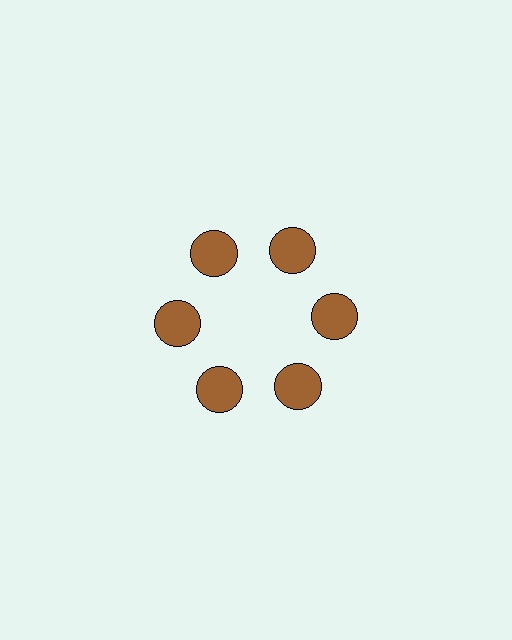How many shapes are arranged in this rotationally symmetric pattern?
There are 6 shapes, arranged in 6 groups of 1.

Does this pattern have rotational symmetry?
Yes, this pattern has 6-fold rotational symmetry. It looks the same after rotating 60 degrees around the center.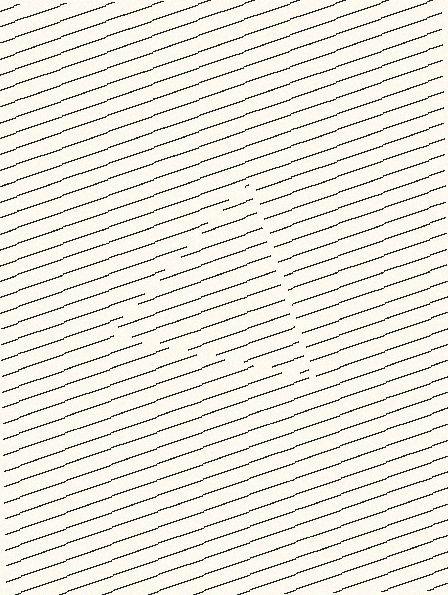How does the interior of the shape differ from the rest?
The interior of the shape contains the same grating, shifted by half a period — the contour is defined by the phase discontinuity where line-ends from the inner and outer gratings abut.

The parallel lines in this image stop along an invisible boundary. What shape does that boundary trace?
An illusory triangle. The interior of the shape contains the same grating, shifted by half a period — the contour is defined by the phase discontinuity where line-ends from the inner and outer gratings abut.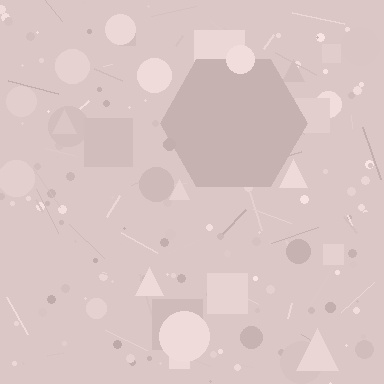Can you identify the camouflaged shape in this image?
The camouflaged shape is a hexagon.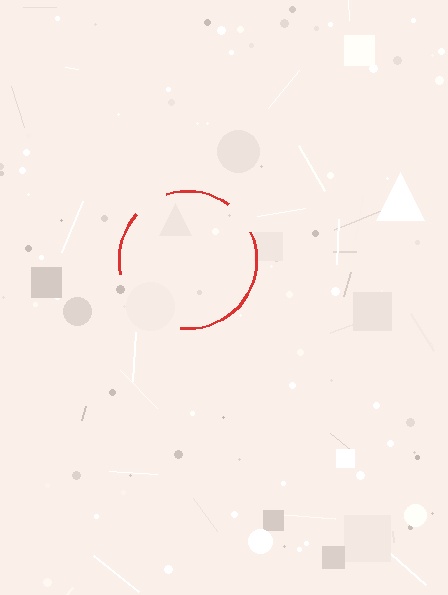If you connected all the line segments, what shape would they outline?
They would outline a circle.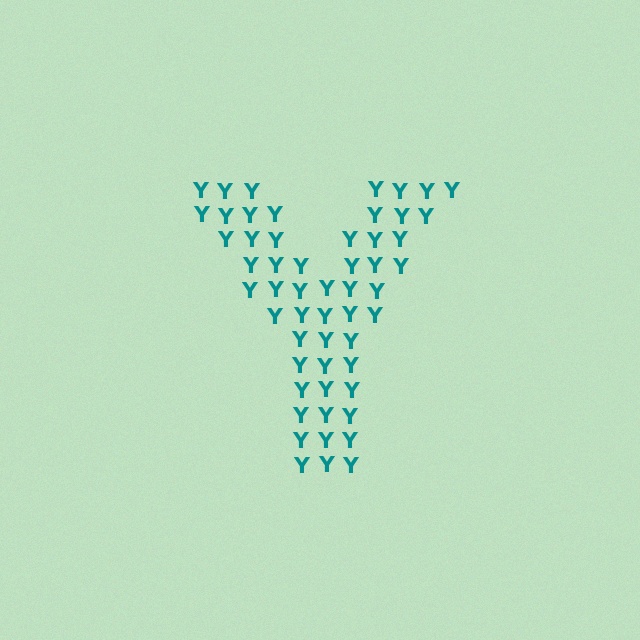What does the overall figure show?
The overall figure shows the letter Y.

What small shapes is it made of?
It is made of small letter Y's.